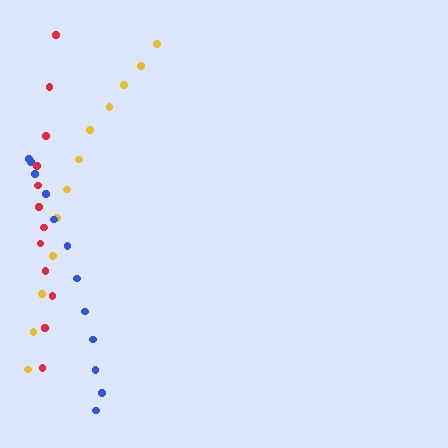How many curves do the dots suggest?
There are 3 distinct paths.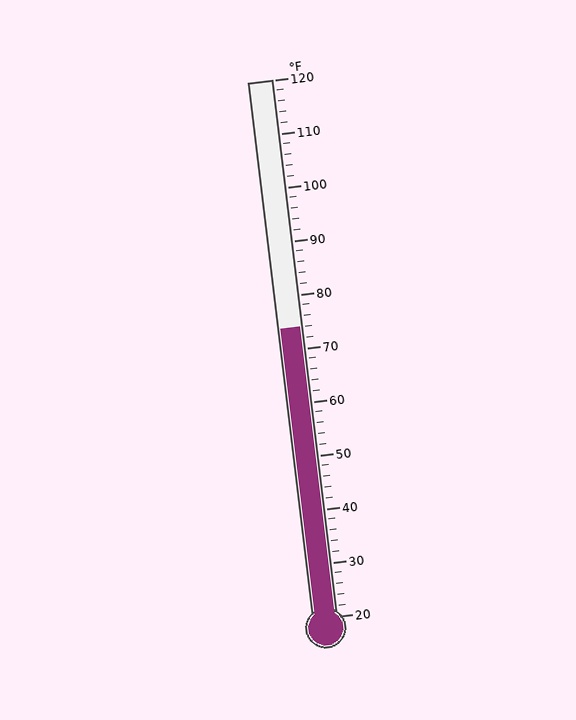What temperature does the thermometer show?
The thermometer shows approximately 74°F.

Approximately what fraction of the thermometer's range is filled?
The thermometer is filled to approximately 55% of its range.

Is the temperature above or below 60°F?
The temperature is above 60°F.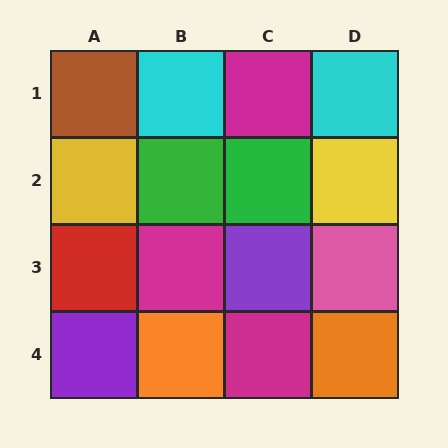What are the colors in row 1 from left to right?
Brown, cyan, magenta, cyan.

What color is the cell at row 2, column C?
Green.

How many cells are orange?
2 cells are orange.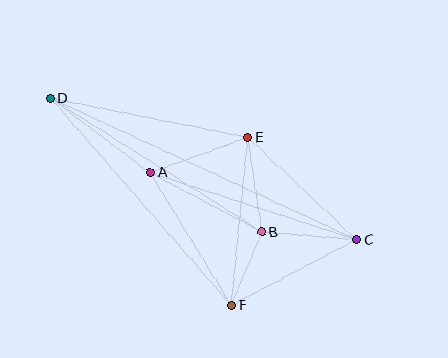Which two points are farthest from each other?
Points C and D are farthest from each other.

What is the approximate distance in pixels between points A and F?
The distance between A and F is approximately 156 pixels.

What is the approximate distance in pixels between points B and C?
The distance between B and C is approximately 95 pixels.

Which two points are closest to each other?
Points B and F are closest to each other.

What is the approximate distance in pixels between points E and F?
The distance between E and F is approximately 169 pixels.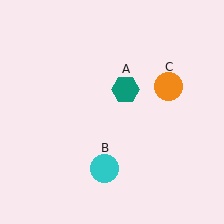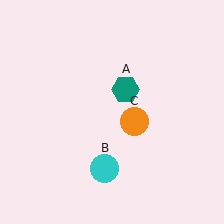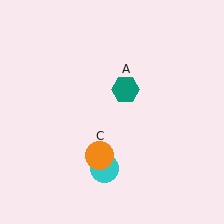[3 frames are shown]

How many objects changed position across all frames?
1 object changed position: orange circle (object C).